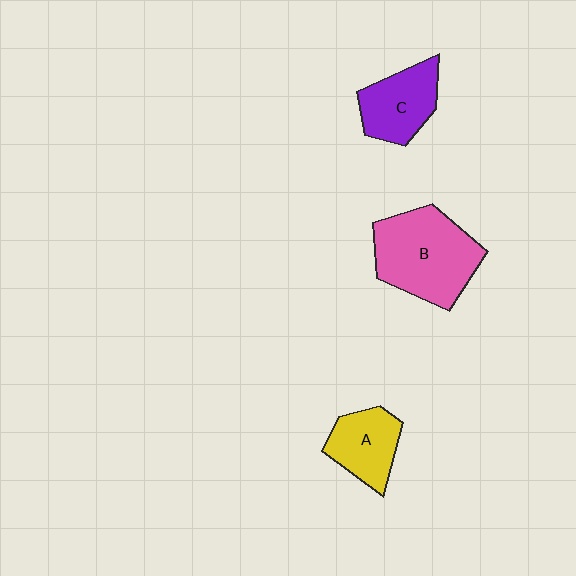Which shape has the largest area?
Shape B (pink).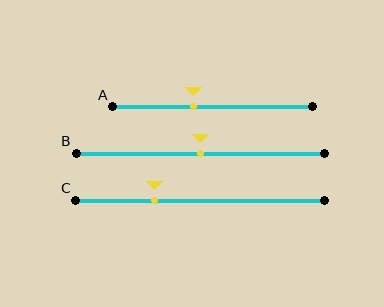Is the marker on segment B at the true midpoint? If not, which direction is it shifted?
Yes, the marker on segment B is at the true midpoint.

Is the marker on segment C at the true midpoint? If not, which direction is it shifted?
No, the marker on segment C is shifted to the left by about 18% of the segment length.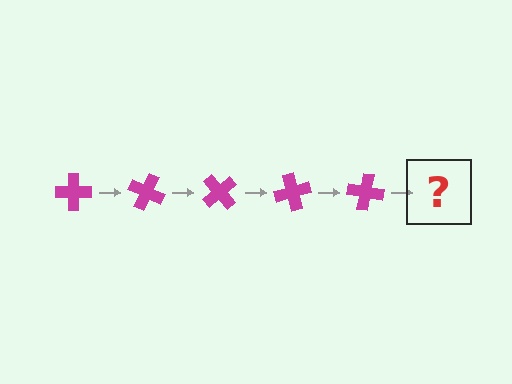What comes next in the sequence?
The next element should be a magenta cross rotated 125 degrees.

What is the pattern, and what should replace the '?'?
The pattern is that the cross rotates 25 degrees each step. The '?' should be a magenta cross rotated 125 degrees.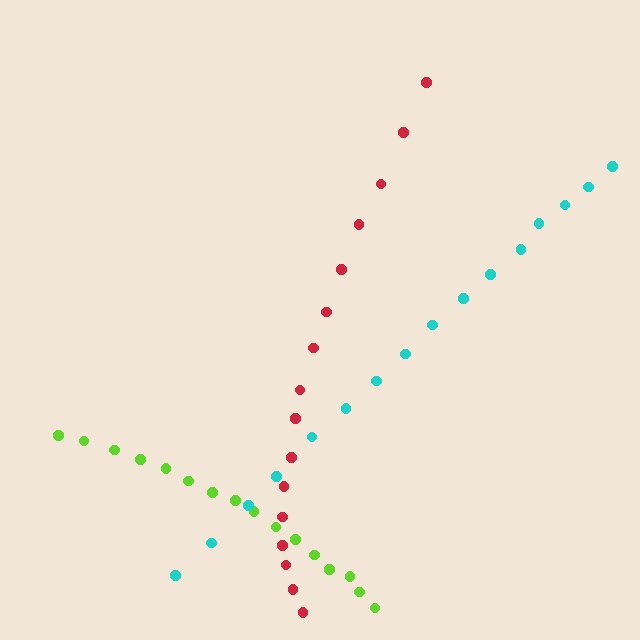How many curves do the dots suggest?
There are 3 distinct paths.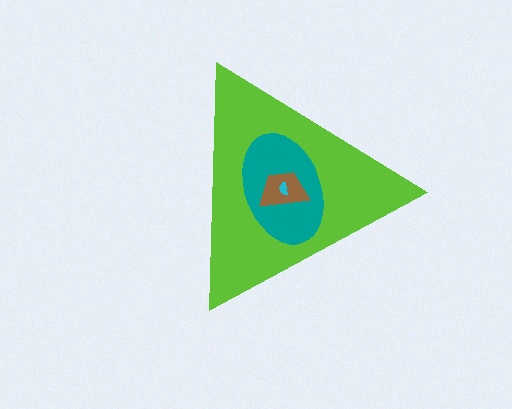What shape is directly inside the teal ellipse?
The brown trapezoid.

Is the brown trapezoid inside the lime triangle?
Yes.